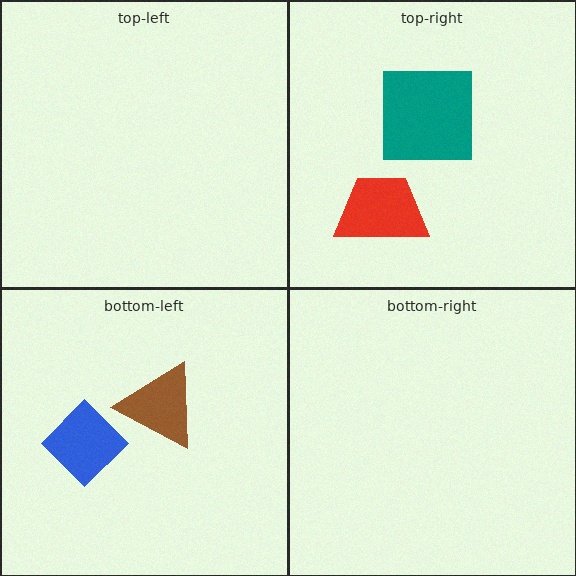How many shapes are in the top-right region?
2.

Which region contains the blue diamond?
The bottom-left region.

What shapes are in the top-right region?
The teal square, the red trapezoid.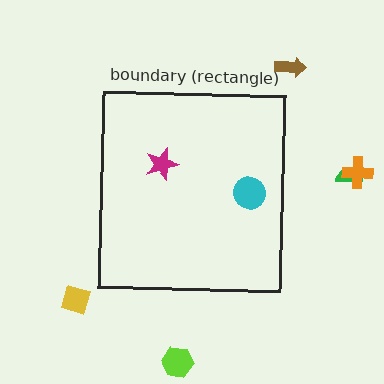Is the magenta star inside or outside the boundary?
Inside.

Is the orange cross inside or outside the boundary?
Outside.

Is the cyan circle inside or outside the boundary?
Inside.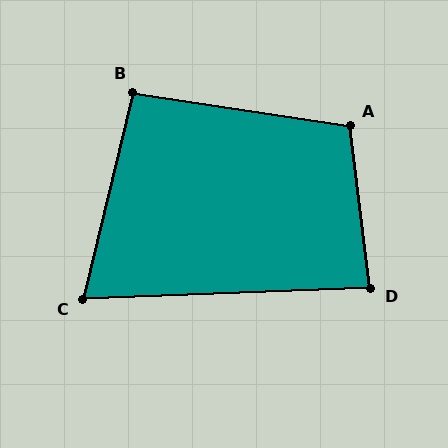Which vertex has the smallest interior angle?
C, at approximately 74 degrees.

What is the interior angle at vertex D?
Approximately 85 degrees (approximately right).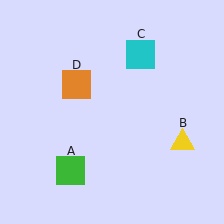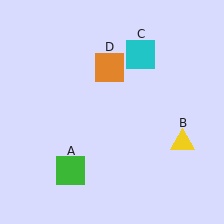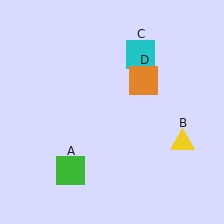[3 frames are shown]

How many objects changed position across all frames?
1 object changed position: orange square (object D).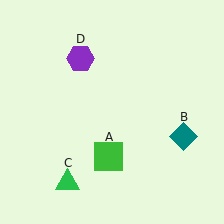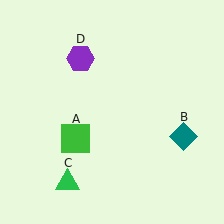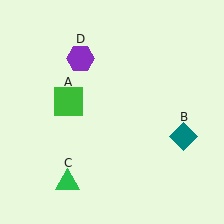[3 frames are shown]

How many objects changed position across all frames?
1 object changed position: green square (object A).